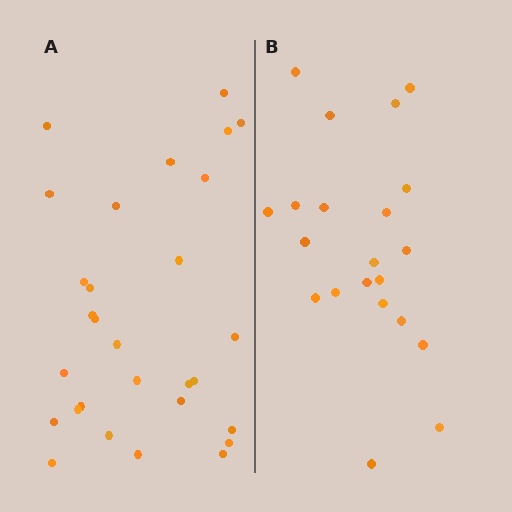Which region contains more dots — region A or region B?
Region A (the left region) has more dots.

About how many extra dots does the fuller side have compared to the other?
Region A has roughly 8 or so more dots than region B.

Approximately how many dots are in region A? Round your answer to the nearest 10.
About 30 dots. (The exact count is 29, which rounds to 30.)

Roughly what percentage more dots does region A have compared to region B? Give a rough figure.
About 40% more.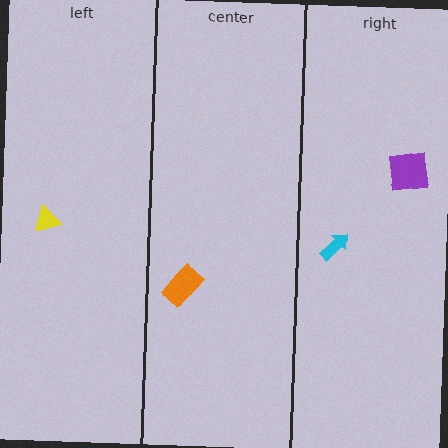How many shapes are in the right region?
2.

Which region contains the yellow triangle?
The left region.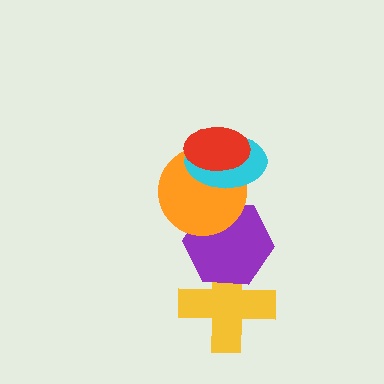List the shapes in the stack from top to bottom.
From top to bottom: the red ellipse, the cyan ellipse, the orange circle, the purple hexagon, the yellow cross.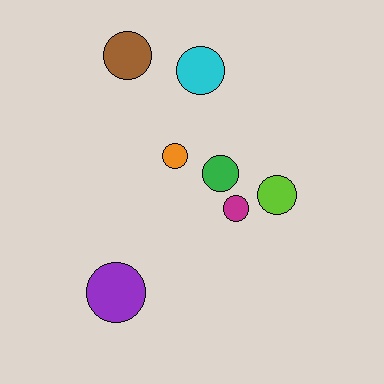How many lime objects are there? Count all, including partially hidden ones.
There is 1 lime object.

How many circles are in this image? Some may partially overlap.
There are 7 circles.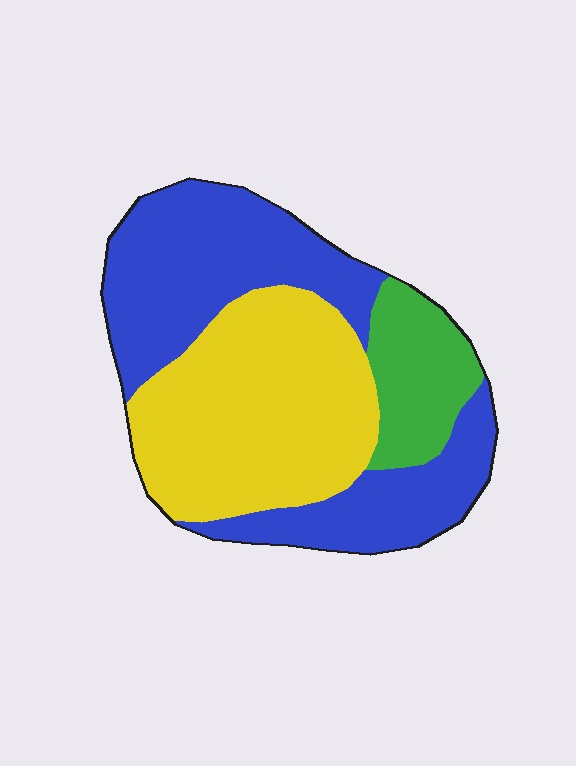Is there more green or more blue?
Blue.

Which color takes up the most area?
Blue, at roughly 45%.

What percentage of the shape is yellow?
Yellow covers about 40% of the shape.